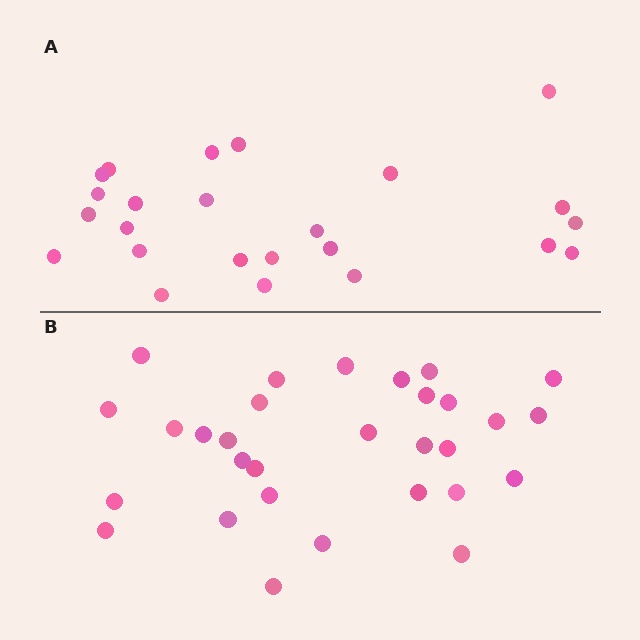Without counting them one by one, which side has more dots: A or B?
Region B (the bottom region) has more dots.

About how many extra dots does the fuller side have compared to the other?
Region B has about 6 more dots than region A.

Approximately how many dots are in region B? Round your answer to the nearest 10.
About 30 dots.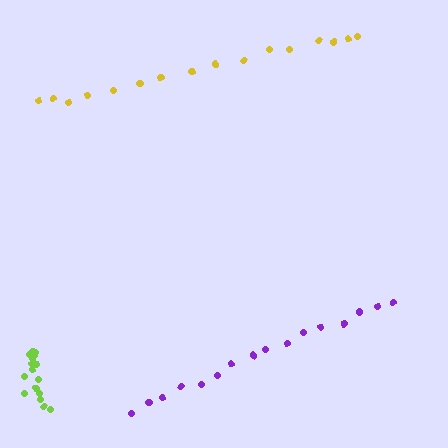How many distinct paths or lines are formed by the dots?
There are 3 distinct paths.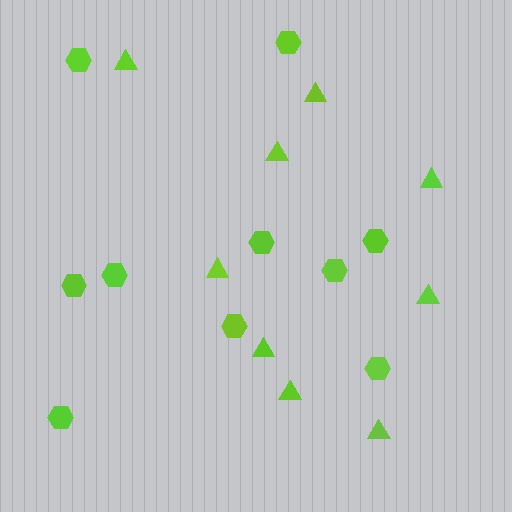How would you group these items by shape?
There are 2 groups: one group of hexagons (10) and one group of triangles (9).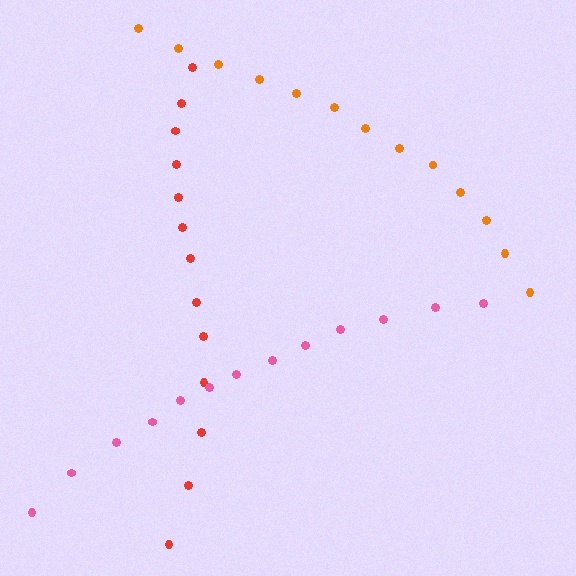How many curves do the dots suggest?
There are 3 distinct paths.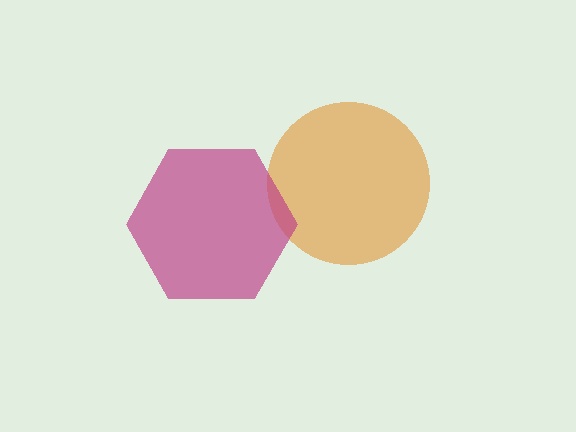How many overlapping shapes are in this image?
There are 2 overlapping shapes in the image.